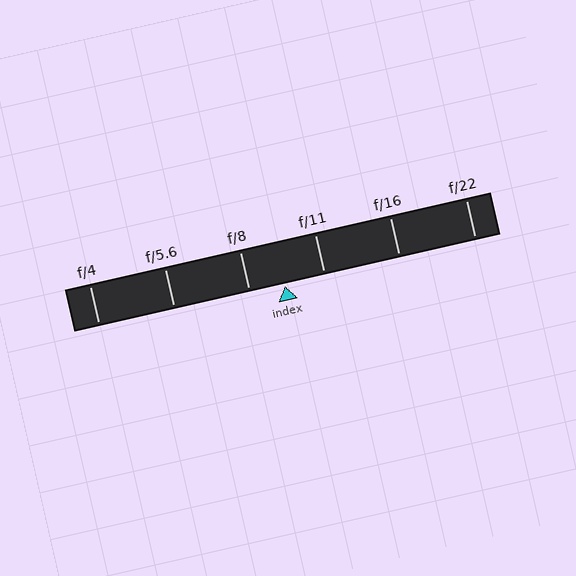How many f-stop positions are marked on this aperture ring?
There are 6 f-stop positions marked.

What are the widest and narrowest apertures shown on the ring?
The widest aperture shown is f/4 and the narrowest is f/22.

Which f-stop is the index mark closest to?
The index mark is closest to f/8.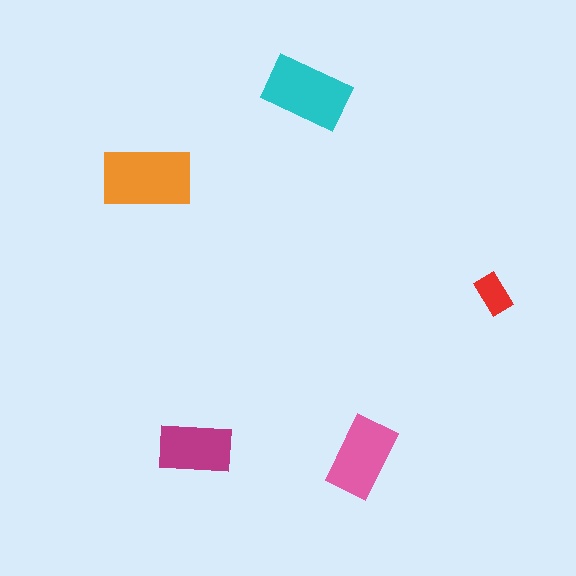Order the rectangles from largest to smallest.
the orange one, the cyan one, the pink one, the magenta one, the red one.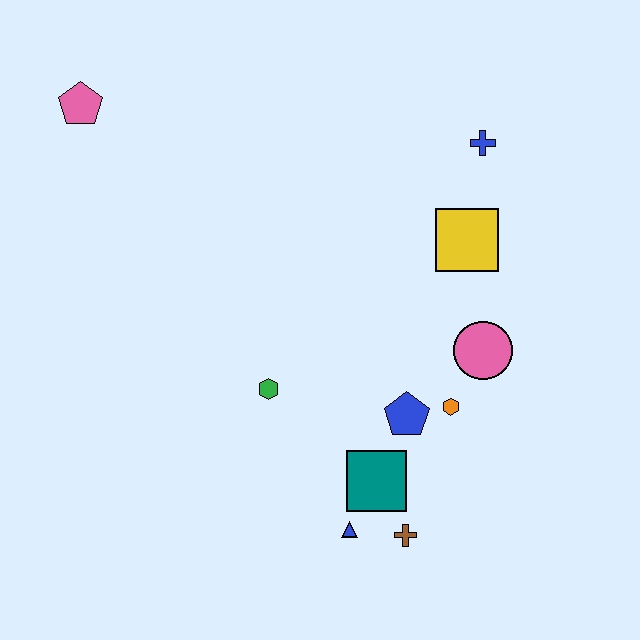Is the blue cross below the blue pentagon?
No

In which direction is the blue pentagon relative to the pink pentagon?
The blue pentagon is to the right of the pink pentagon.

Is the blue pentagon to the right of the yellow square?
No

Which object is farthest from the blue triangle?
The pink pentagon is farthest from the blue triangle.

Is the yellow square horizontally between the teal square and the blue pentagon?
No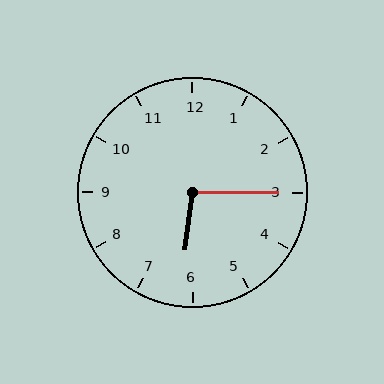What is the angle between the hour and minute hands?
Approximately 98 degrees.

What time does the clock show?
6:15.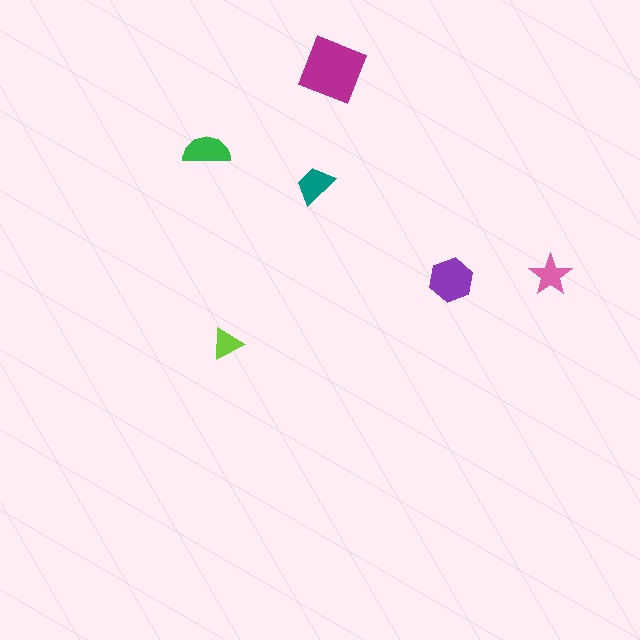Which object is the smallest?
The lime triangle.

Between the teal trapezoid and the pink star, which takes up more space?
The teal trapezoid.